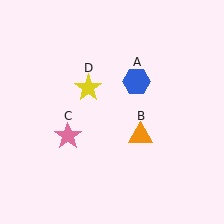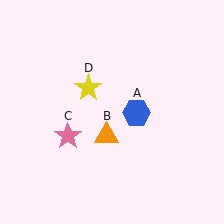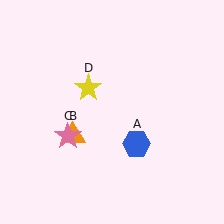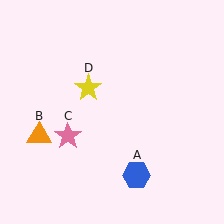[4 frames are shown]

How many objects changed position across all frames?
2 objects changed position: blue hexagon (object A), orange triangle (object B).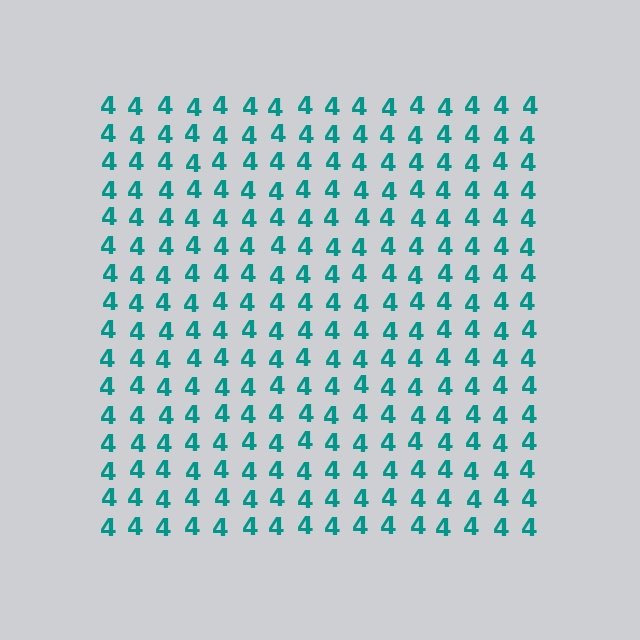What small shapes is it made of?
It is made of small digit 4's.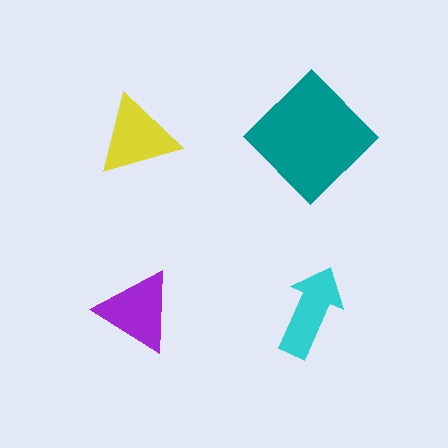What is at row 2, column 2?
A cyan arrow.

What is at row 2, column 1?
A purple triangle.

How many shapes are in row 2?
2 shapes.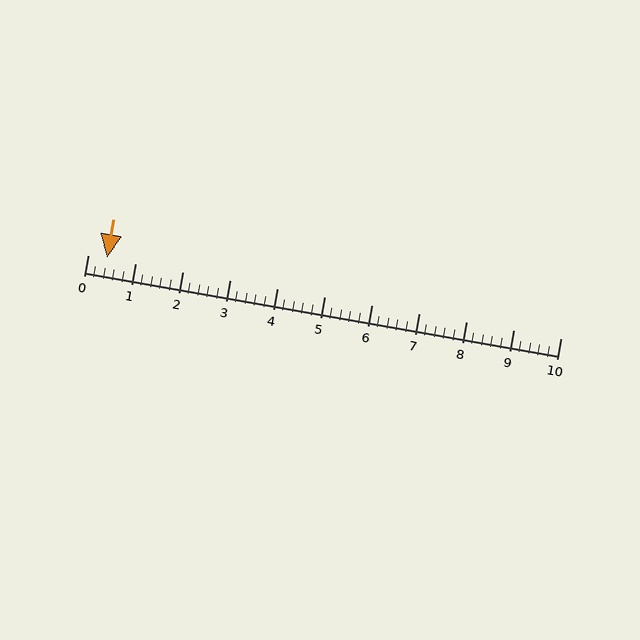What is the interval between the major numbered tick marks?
The major tick marks are spaced 1 units apart.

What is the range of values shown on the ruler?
The ruler shows values from 0 to 10.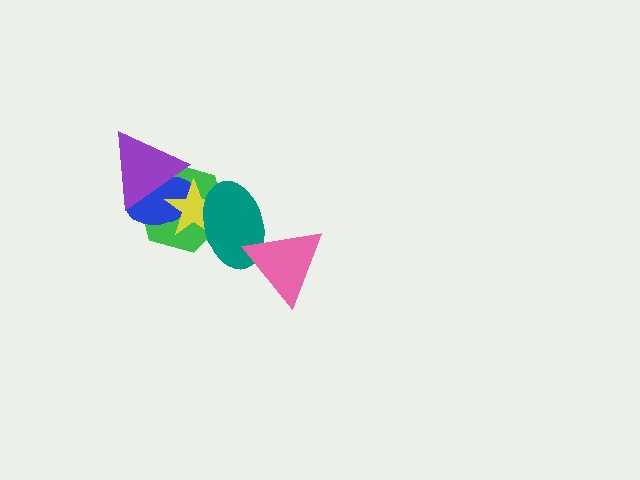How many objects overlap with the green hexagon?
4 objects overlap with the green hexagon.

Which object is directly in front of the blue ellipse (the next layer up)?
The yellow star is directly in front of the blue ellipse.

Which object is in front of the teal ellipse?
The pink triangle is in front of the teal ellipse.